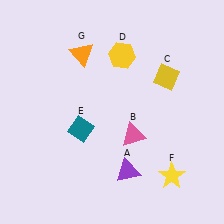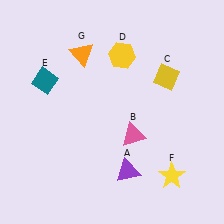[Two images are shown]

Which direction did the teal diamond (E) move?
The teal diamond (E) moved up.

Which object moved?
The teal diamond (E) moved up.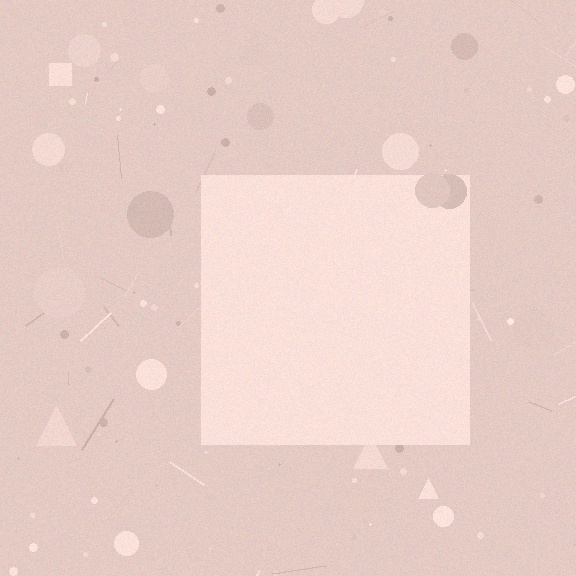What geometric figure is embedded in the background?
A square is embedded in the background.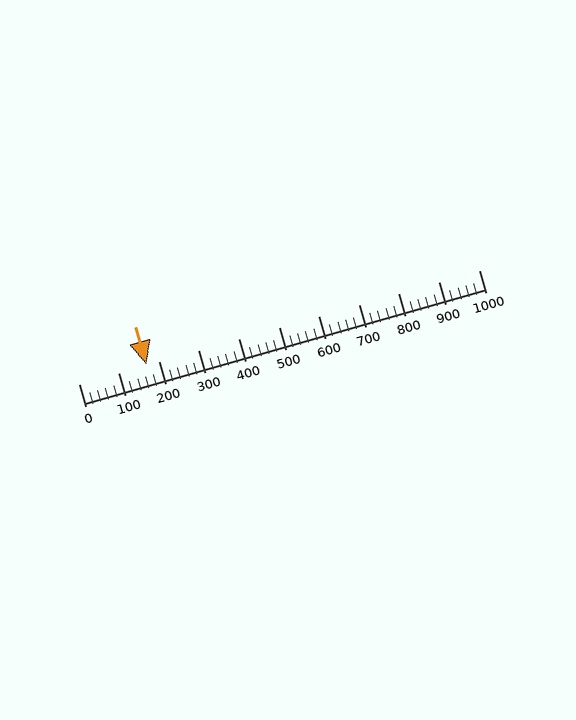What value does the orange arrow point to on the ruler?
The orange arrow points to approximately 169.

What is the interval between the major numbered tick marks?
The major tick marks are spaced 100 units apart.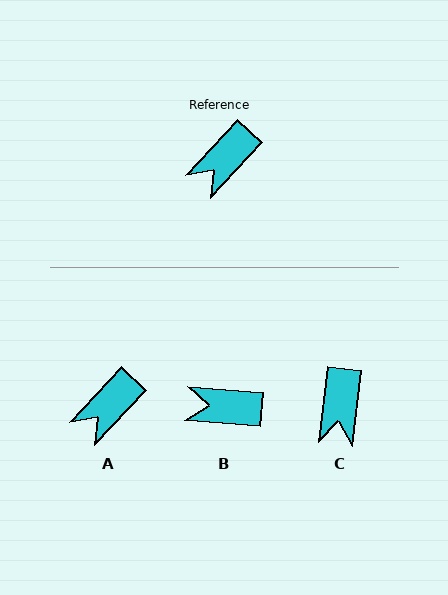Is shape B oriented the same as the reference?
No, it is off by about 52 degrees.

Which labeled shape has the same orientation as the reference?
A.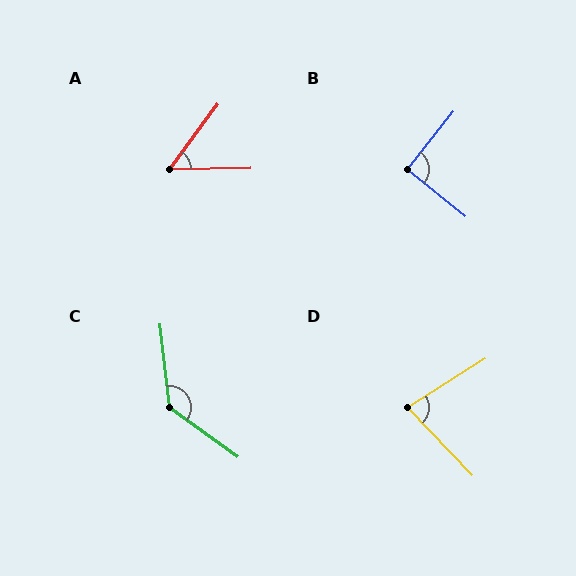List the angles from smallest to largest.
A (52°), D (78°), B (90°), C (133°).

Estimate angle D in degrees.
Approximately 78 degrees.